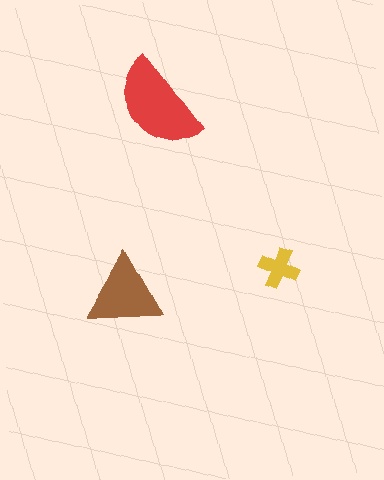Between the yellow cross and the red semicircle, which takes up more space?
The red semicircle.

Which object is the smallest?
The yellow cross.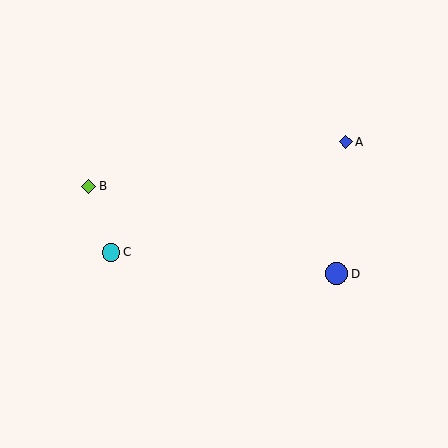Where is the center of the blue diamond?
The center of the blue diamond is at (346, 142).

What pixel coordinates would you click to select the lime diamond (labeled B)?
Click at (89, 186) to select the lime diamond B.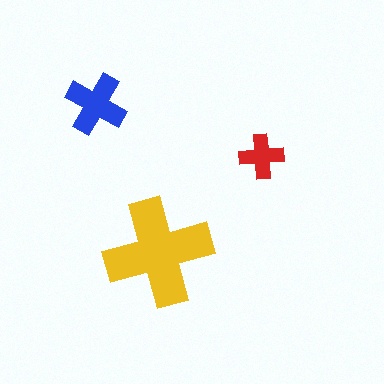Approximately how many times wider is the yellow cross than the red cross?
About 2.5 times wider.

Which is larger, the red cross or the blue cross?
The blue one.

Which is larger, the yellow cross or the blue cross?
The yellow one.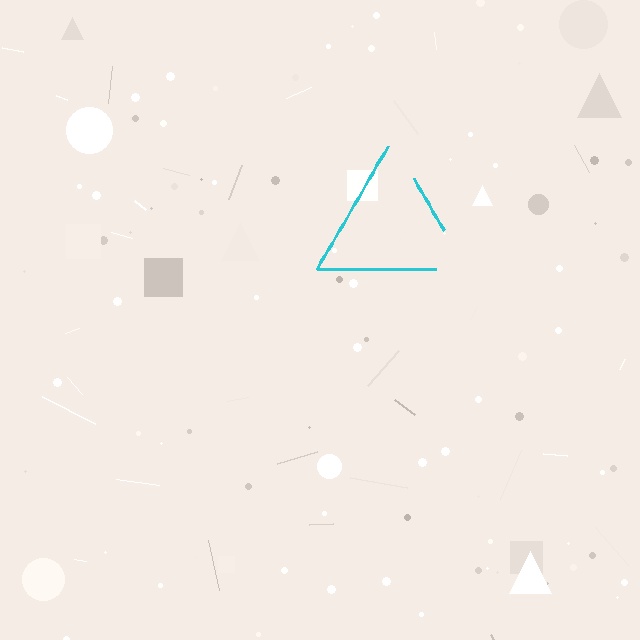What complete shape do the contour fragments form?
The contour fragments form a triangle.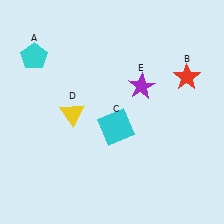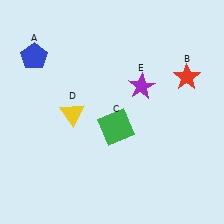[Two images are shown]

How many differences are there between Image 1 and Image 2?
There are 2 differences between the two images.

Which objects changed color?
A changed from cyan to blue. C changed from cyan to green.